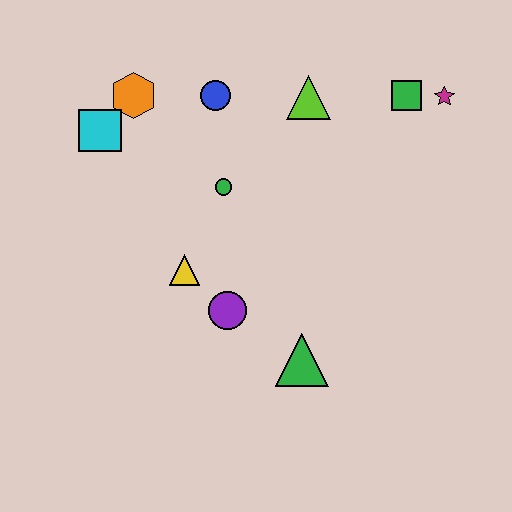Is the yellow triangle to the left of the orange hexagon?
No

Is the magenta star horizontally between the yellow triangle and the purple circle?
No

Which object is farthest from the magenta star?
The cyan square is farthest from the magenta star.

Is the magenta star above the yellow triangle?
Yes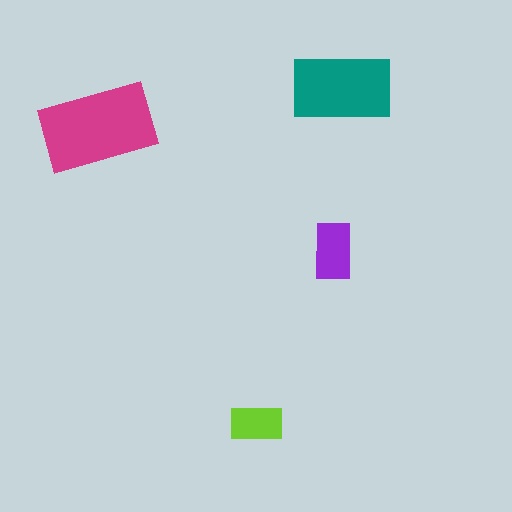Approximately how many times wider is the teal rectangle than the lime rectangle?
About 2 times wider.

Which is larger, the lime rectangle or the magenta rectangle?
The magenta one.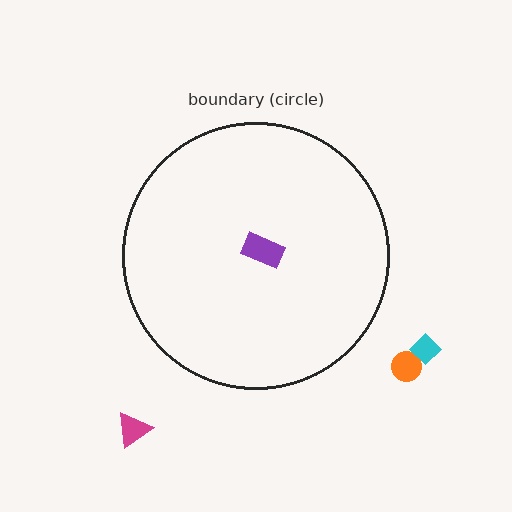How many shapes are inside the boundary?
1 inside, 3 outside.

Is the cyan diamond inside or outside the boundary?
Outside.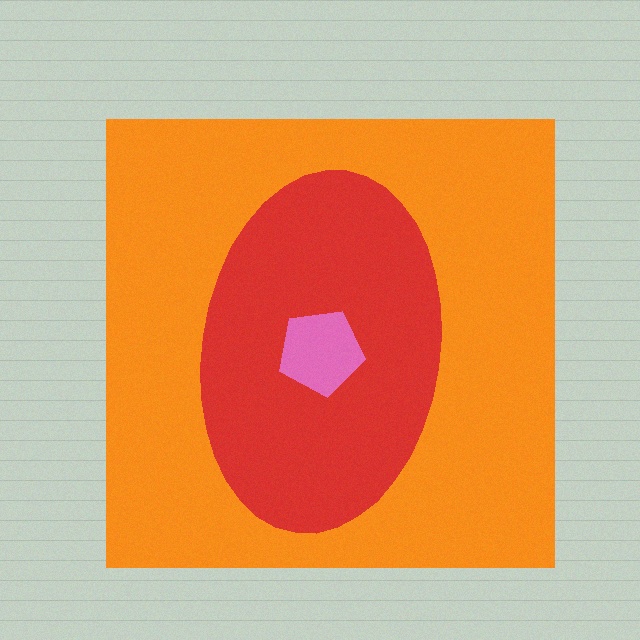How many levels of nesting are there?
3.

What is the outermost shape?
The orange square.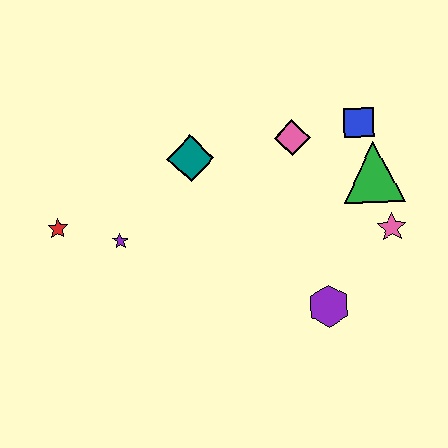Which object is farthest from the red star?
The pink star is farthest from the red star.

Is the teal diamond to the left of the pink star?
Yes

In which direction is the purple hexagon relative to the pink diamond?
The purple hexagon is below the pink diamond.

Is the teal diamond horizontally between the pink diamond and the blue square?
No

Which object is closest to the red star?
The purple star is closest to the red star.